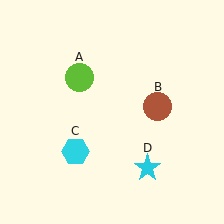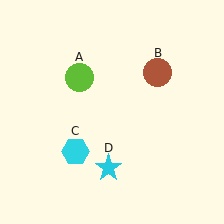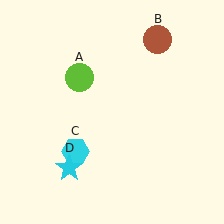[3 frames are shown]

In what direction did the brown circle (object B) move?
The brown circle (object B) moved up.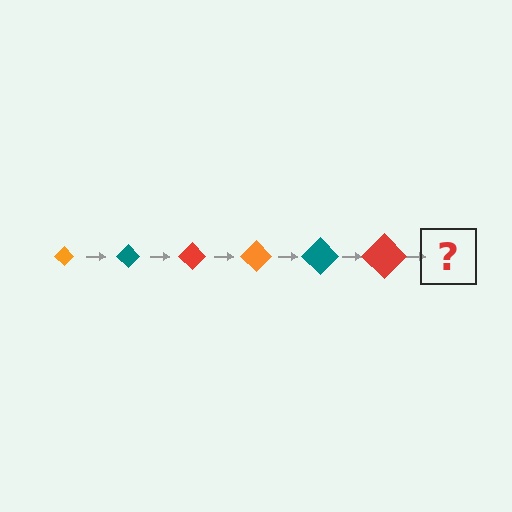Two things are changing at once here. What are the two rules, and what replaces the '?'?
The two rules are that the diamond grows larger each step and the color cycles through orange, teal, and red. The '?' should be an orange diamond, larger than the previous one.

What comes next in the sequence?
The next element should be an orange diamond, larger than the previous one.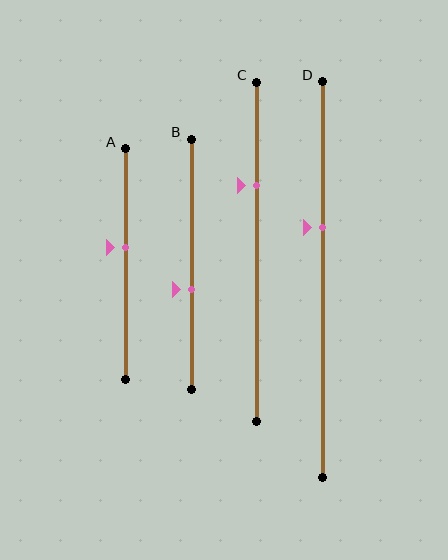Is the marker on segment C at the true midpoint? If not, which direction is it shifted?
No, the marker on segment C is shifted upward by about 20% of the segment length.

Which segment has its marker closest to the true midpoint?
Segment A has its marker closest to the true midpoint.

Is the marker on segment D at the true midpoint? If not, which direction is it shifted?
No, the marker on segment D is shifted upward by about 13% of the segment length.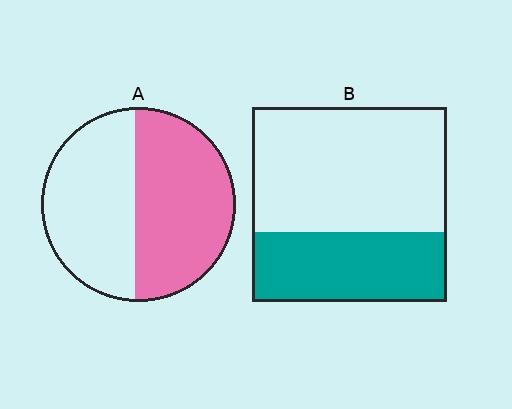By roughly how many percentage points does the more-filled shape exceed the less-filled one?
By roughly 15 percentage points (A over B).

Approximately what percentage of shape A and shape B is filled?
A is approximately 50% and B is approximately 35%.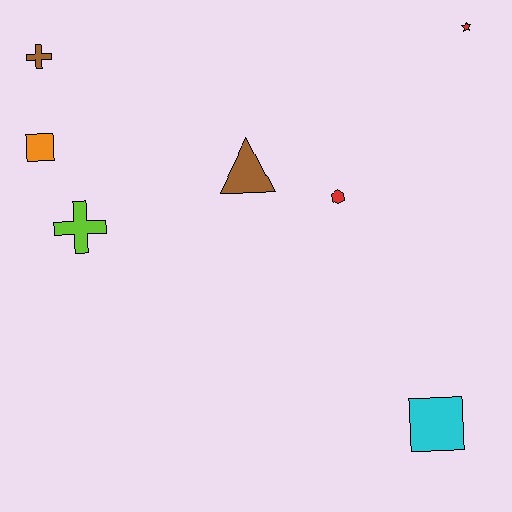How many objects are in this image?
There are 7 objects.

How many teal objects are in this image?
There are no teal objects.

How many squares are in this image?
There are 2 squares.